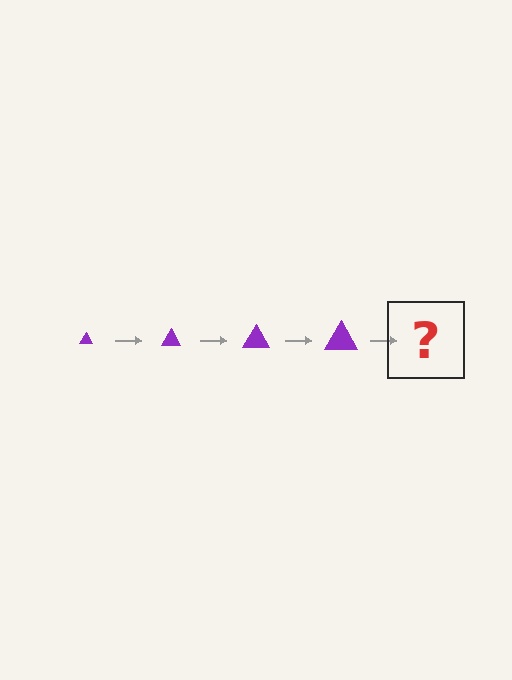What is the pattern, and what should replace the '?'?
The pattern is that the triangle gets progressively larger each step. The '?' should be a purple triangle, larger than the previous one.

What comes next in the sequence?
The next element should be a purple triangle, larger than the previous one.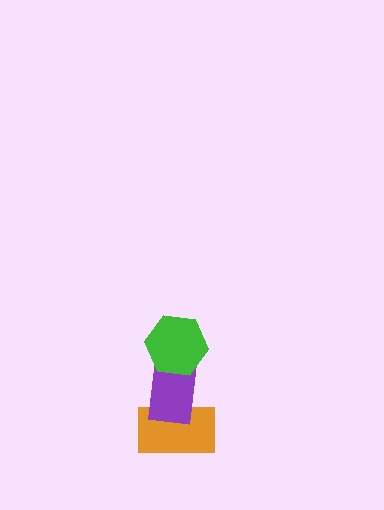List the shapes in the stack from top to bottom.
From top to bottom: the green hexagon, the purple rectangle, the orange rectangle.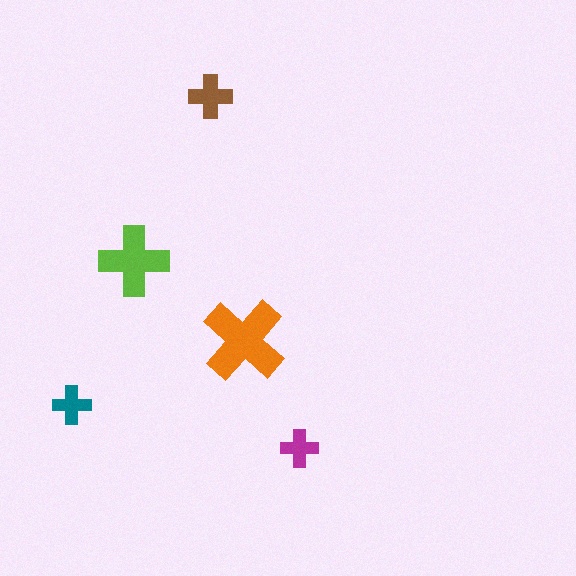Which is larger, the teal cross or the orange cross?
The orange one.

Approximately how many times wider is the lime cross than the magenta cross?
About 2 times wider.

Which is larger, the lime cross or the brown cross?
The lime one.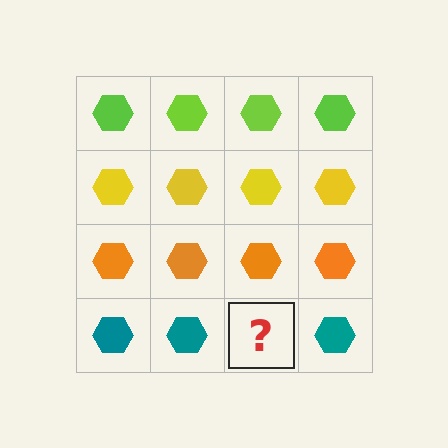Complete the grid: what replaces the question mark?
The question mark should be replaced with a teal hexagon.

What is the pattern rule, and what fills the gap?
The rule is that each row has a consistent color. The gap should be filled with a teal hexagon.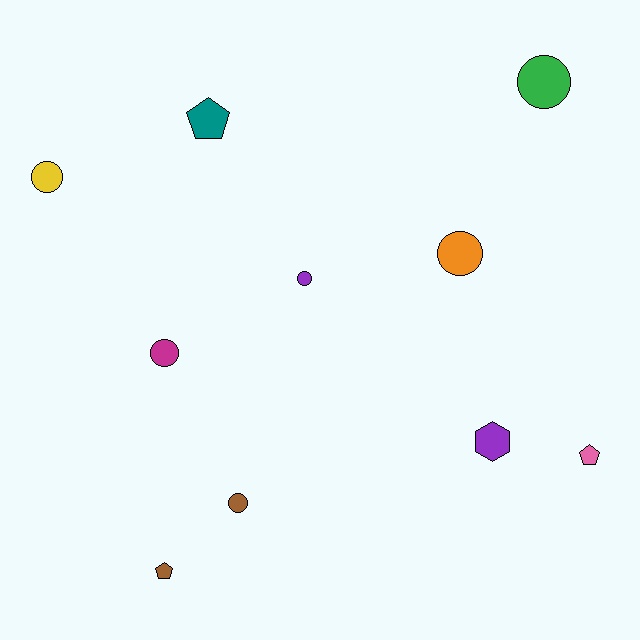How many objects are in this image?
There are 10 objects.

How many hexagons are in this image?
There is 1 hexagon.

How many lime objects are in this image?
There are no lime objects.